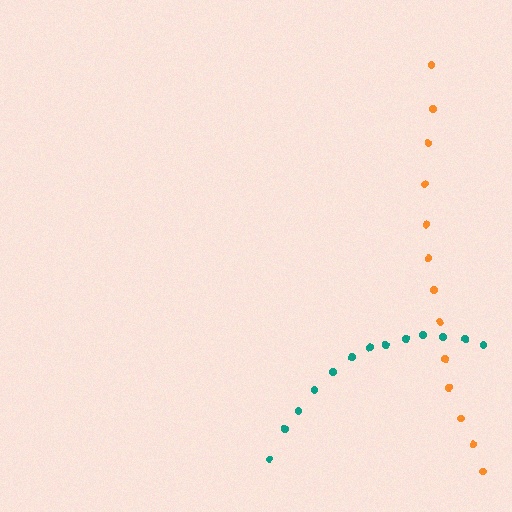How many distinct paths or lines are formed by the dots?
There are 2 distinct paths.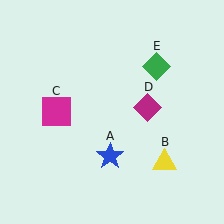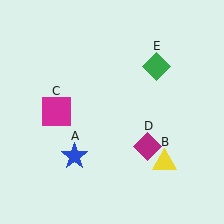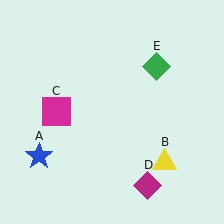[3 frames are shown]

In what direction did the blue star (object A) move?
The blue star (object A) moved left.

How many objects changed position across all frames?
2 objects changed position: blue star (object A), magenta diamond (object D).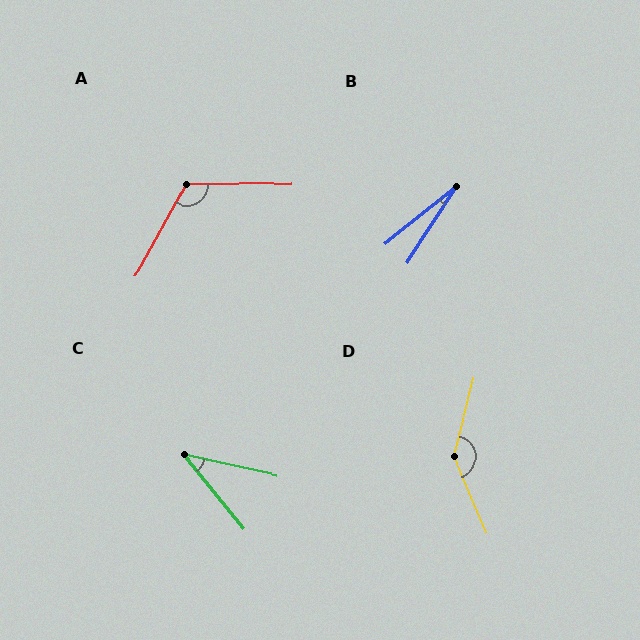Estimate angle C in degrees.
Approximately 38 degrees.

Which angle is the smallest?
B, at approximately 18 degrees.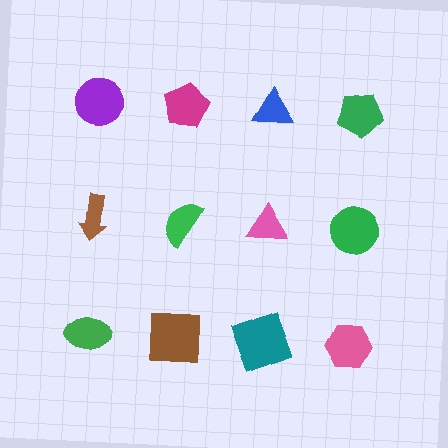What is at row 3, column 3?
A teal square.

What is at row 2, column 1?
A brown arrow.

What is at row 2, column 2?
A green semicircle.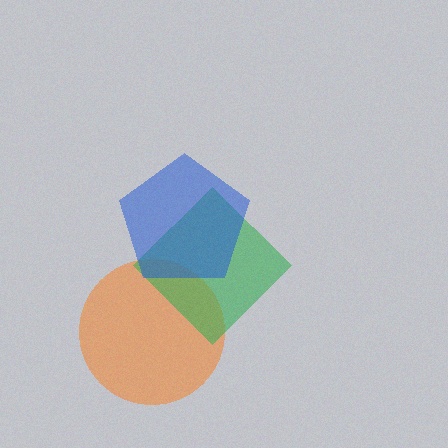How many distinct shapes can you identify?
There are 3 distinct shapes: an orange circle, a green diamond, a blue pentagon.